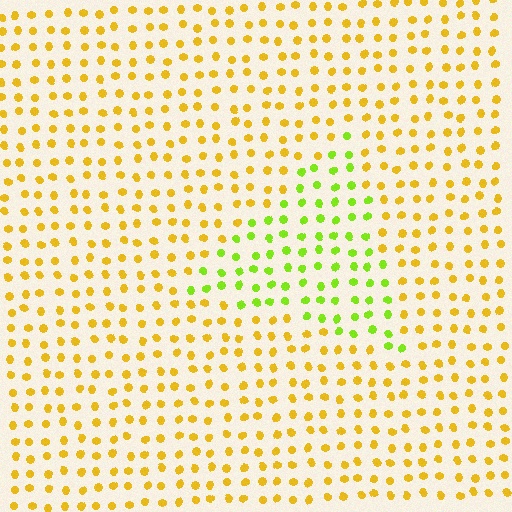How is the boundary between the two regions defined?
The boundary is defined purely by a slight shift in hue (about 44 degrees). Spacing, size, and orientation are identical on both sides.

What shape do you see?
I see a triangle.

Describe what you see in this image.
The image is filled with small yellow elements in a uniform arrangement. A triangle-shaped region is visible where the elements are tinted to a slightly different hue, forming a subtle color boundary.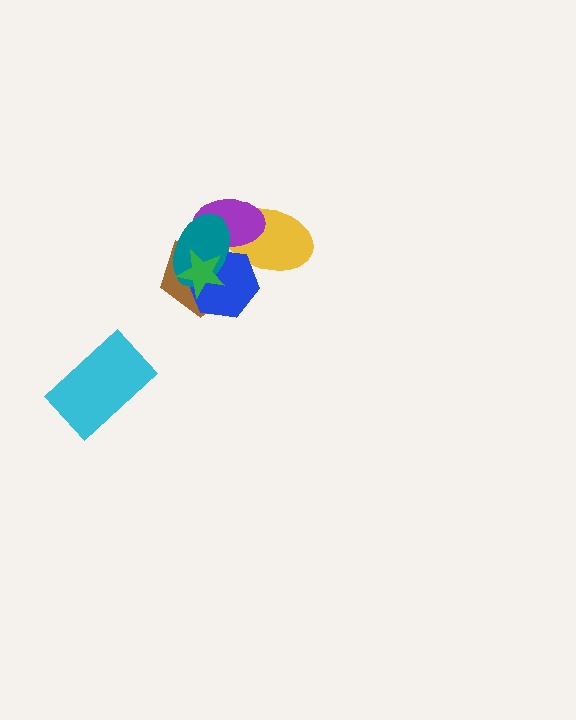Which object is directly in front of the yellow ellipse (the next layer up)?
The purple ellipse is directly in front of the yellow ellipse.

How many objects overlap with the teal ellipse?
5 objects overlap with the teal ellipse.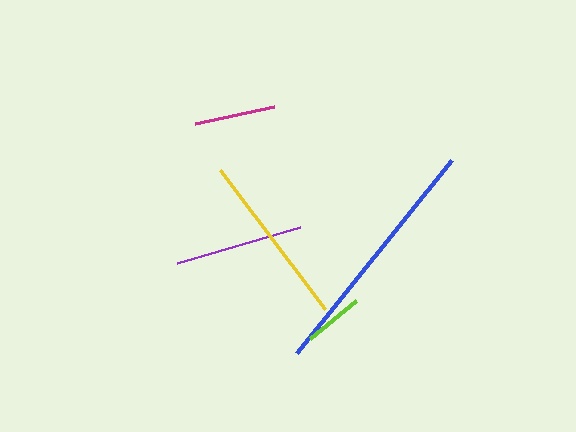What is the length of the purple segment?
The purple segment is approximately 128 pixels long.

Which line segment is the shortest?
The lime line is the shortest at approximately 60 pixels.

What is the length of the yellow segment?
The yellow segment is approximately 174 pixels long.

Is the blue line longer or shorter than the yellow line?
The blue line is longer than the yellow line.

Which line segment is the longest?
The blue line is the longest at approximately 248 pixels.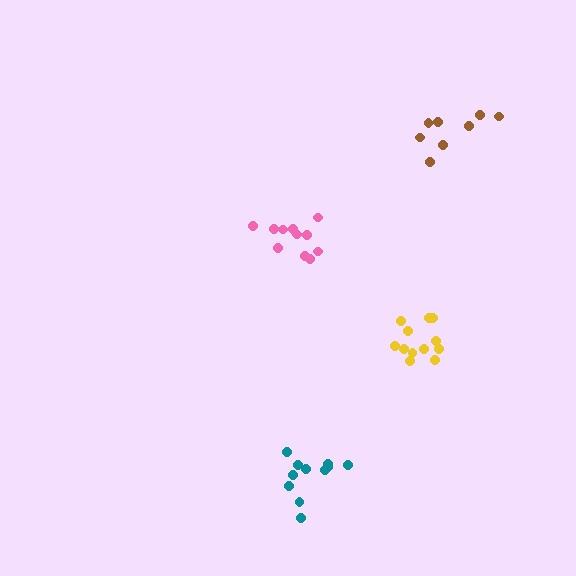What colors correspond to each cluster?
The clusters are colored: pink, yellow, brown, teal.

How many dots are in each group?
Group 1: 11 dots, Group 2: 13 dots, Group 3: 8 dots, Group 4: 11 dots (43 total).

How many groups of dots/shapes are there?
There are 4 groups.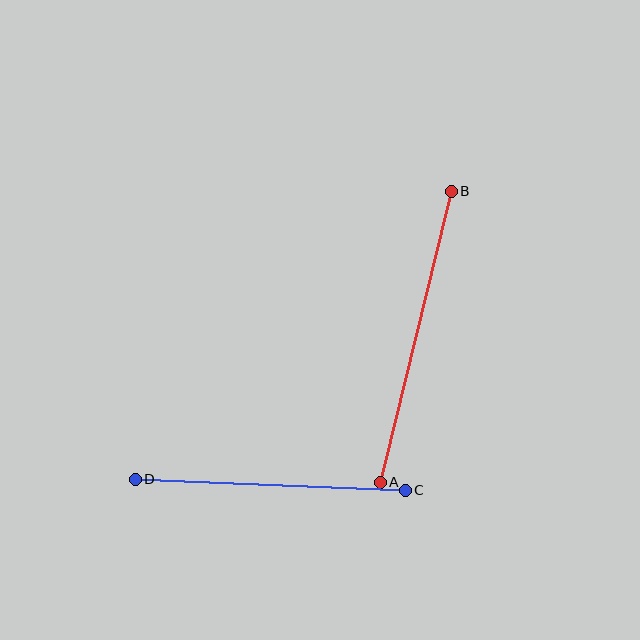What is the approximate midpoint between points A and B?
The midpoint is at approximately (416, 337) pixels.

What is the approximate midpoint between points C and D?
The midpoint is at approximately (270, 485) pixels.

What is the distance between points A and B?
The distance is approximately 299 pixels.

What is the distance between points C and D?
The distance is approximately 270 pixels.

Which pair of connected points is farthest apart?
Points A and B are farthest apart.